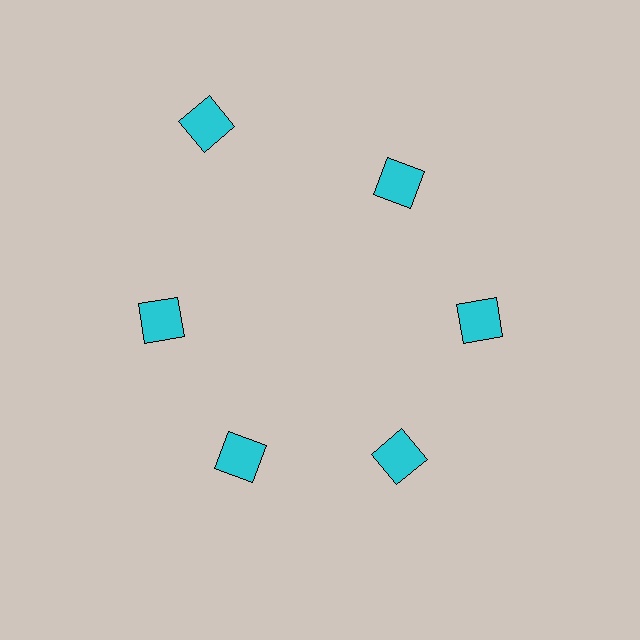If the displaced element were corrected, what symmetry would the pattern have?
It would have 6-fold rotational symmetry — the pattern would map onto itself every 60 degrees.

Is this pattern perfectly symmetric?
No. The 6 cyan squares are arranged in a ring, but one element near the 11 o'clock position is pushed outward from the center, breaking the 6-fold rotational symmetry.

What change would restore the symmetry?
The symmetry would be restored by moving it inward, back onto the ring so that all 6 squares sit at equal angles and equal distance from the center.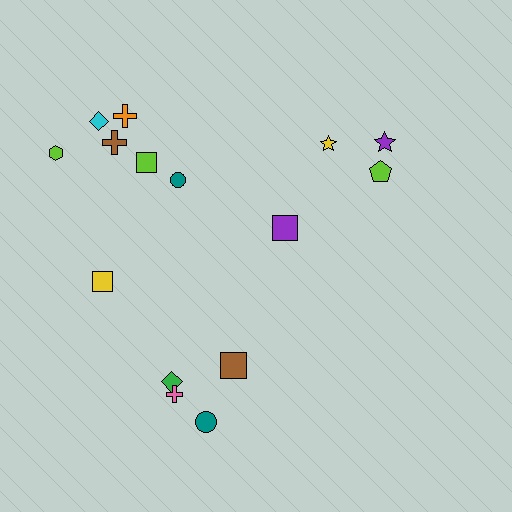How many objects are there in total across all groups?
There are 15 objects.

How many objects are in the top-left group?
There are 7 objects.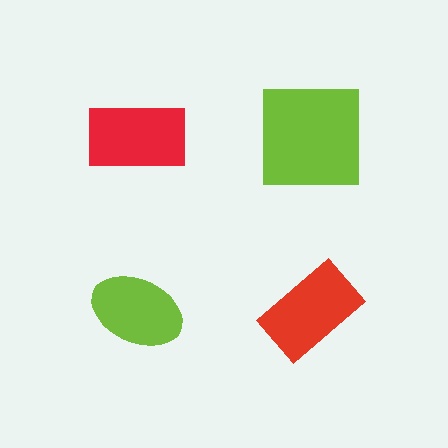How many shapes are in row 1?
2 shapes.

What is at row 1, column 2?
A lime square.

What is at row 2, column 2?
A red rectangle.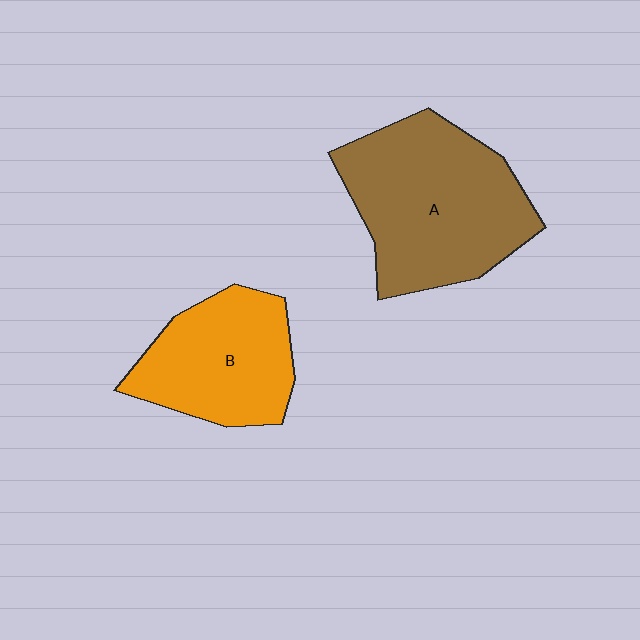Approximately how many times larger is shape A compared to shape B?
Approximately 1.4 times.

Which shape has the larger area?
Shape A (brown).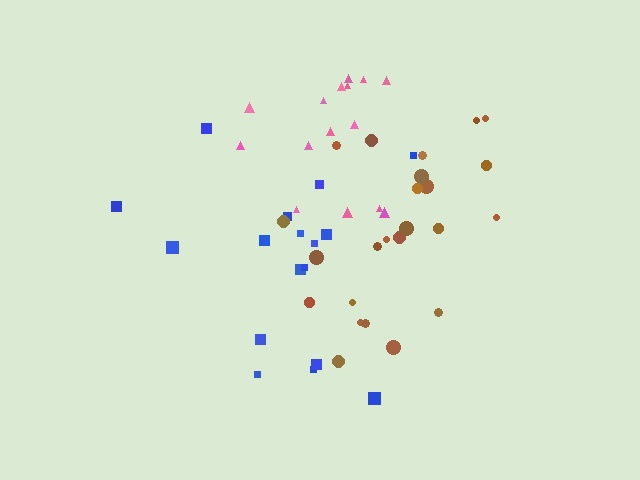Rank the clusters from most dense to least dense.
brown, pink, blue.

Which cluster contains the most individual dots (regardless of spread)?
Brown (24).